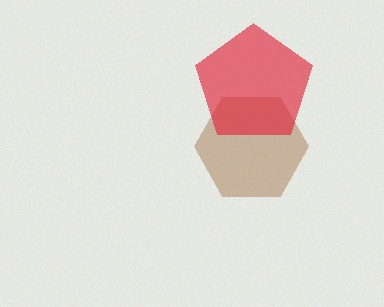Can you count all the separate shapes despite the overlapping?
Yes, there are 2 separate shapes.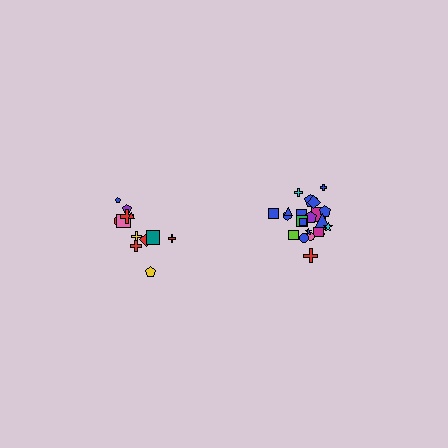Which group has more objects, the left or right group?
The right group.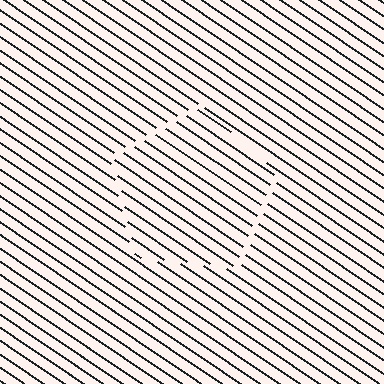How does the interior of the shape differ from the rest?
The interior of the shape contains the same grating, shifted by half a period — the contour is defined by the phase discontinuity where line-ends from the inner and outer gratings abut.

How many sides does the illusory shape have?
5 sides — the line-ends trace a pentagon.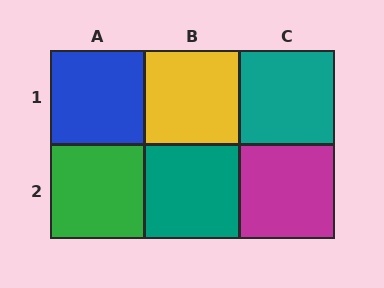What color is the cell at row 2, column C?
Magenta.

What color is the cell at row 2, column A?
Green.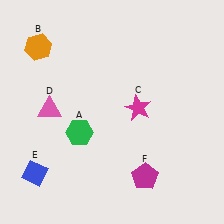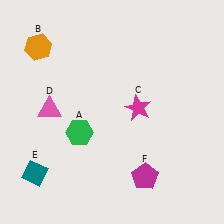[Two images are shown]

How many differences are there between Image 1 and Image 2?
There is 1 difference between the two images.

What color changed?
The diamond (E) changed from blue in Image 1 to teal in Image 2.